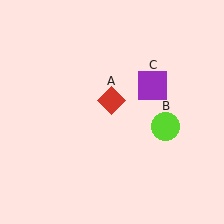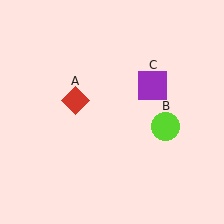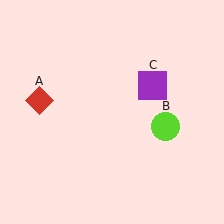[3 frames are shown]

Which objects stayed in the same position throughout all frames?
Lime circle (object B) and purple square (object C) remained stationary.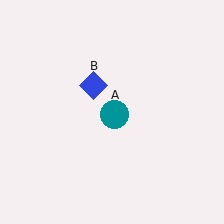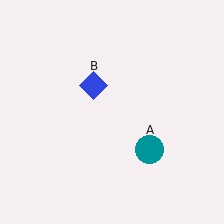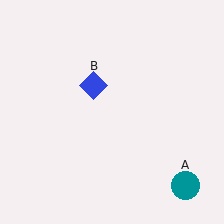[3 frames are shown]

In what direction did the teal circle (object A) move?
The teal circle (object A) moved down and to the right.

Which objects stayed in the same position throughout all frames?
Blue diamond (object B) remained stationary.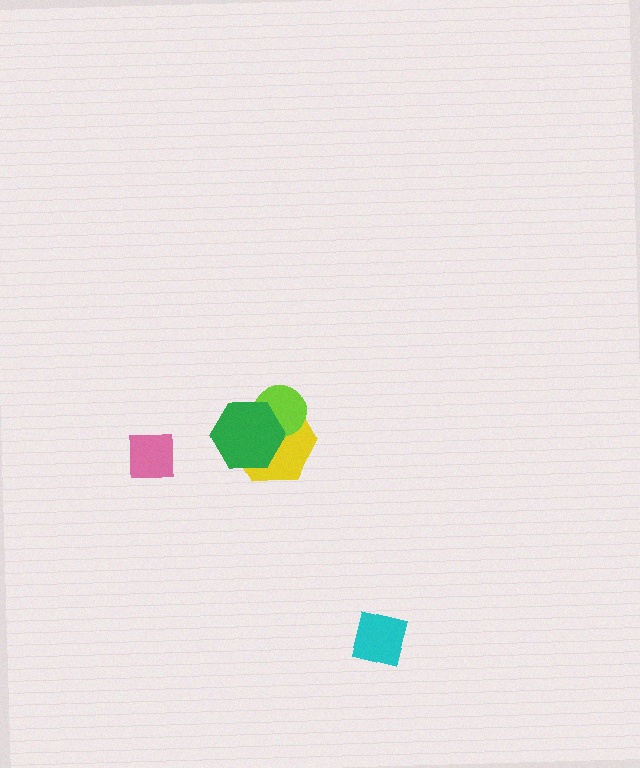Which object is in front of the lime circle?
The green hexagon is in front of the lime circle.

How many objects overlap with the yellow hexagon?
2 objects overlap with the yellow hexagon.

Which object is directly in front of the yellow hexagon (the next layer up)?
The lime circle is directly in front of the yellow hexagon.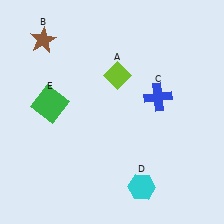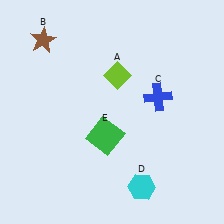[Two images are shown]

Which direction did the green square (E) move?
The green square (E) moved right.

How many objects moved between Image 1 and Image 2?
1 object moved between the two images.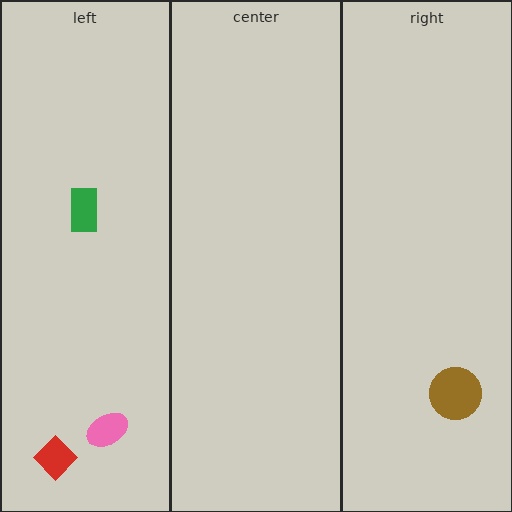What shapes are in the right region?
The brown circle.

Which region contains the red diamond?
The left region.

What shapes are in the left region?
The pink ellipse, the red diamond, the green rectangle.